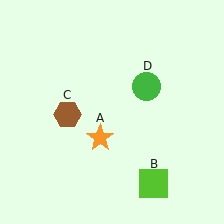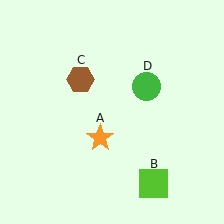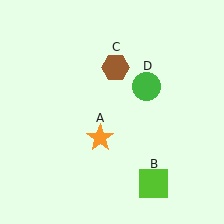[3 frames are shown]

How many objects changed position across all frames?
1 object changed position: brown hexagon (object C).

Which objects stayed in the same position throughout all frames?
Orange star (object A) and lime square (object B) and green circle (object D) remained stationary.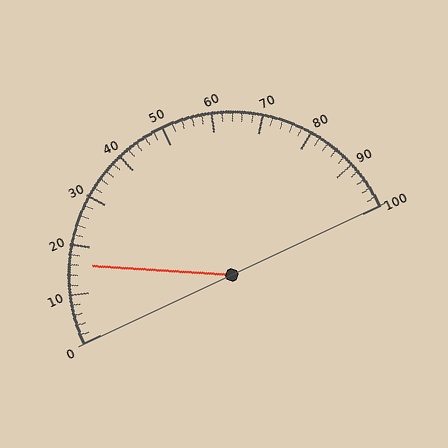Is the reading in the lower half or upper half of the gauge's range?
The reading is in the lower half of the range (0 to 100).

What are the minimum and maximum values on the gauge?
The gauge ranges from 0 to 100.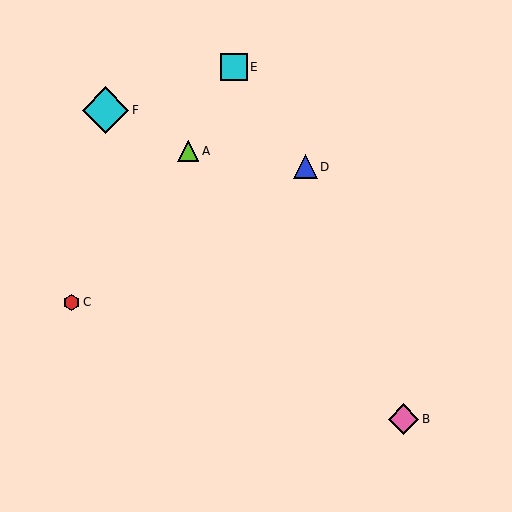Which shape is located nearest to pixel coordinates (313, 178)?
The blue triangle (labeled D) at (305, 167) is nearest to that location.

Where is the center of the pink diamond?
The center of the pink diamond is at (403, 419).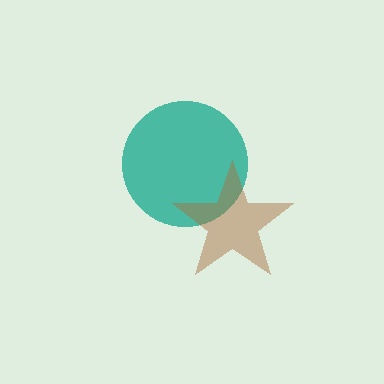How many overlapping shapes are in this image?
There are 2 overlapping shapes in the image.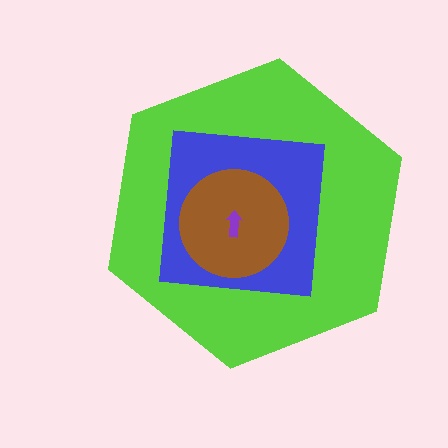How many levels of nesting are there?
4.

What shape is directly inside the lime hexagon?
The blue square.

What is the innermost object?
The purple arrow.